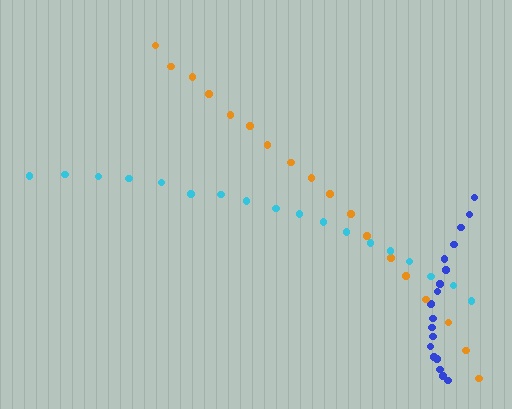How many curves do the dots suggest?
There are 3 distinct paths.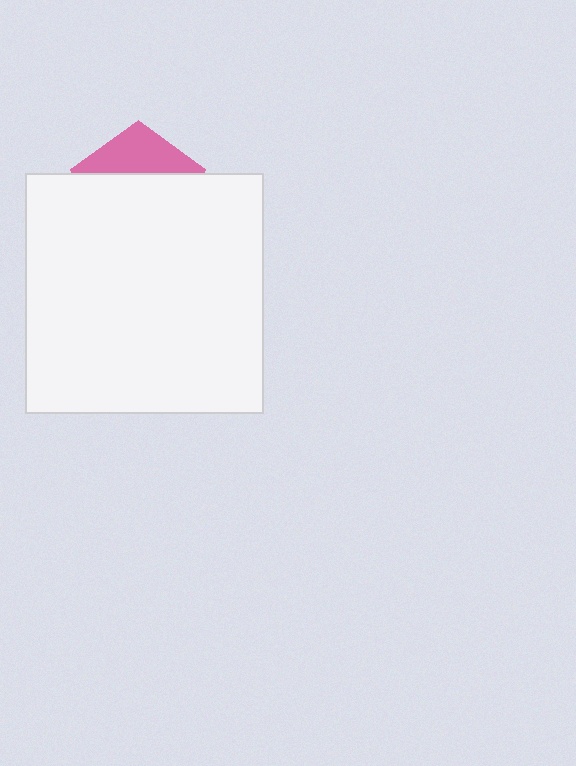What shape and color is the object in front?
The object in front is a white rectangle.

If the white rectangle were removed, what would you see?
You would see the complete pink pentagon.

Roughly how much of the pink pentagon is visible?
A small part of it is visible (roughly 32%).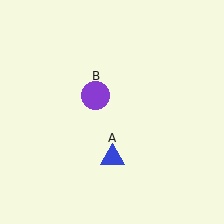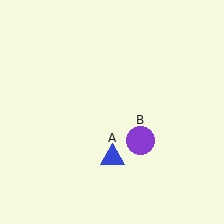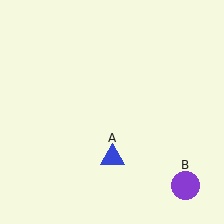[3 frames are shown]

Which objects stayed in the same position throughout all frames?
Blue triangle (object A) remained stationary.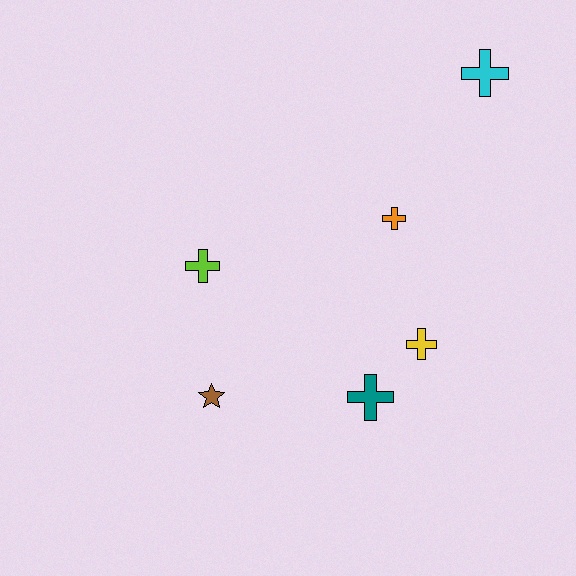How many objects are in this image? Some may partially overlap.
There are 6 objects.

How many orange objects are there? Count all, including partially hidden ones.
There is 1 orange object.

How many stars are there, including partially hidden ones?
There is 1 star.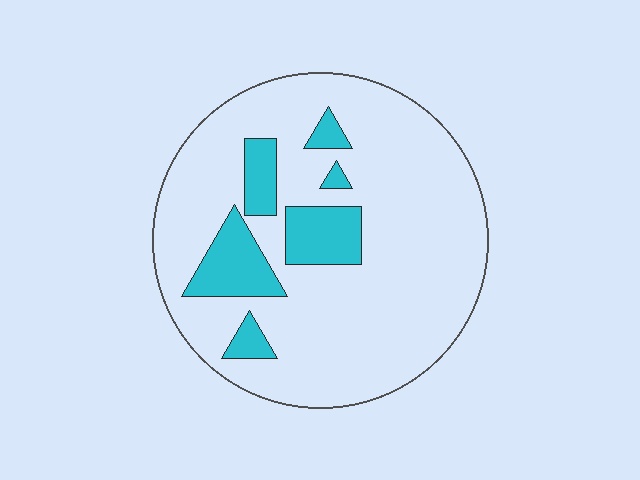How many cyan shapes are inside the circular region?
6.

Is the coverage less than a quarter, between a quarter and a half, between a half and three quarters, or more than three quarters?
Less than a quarter.